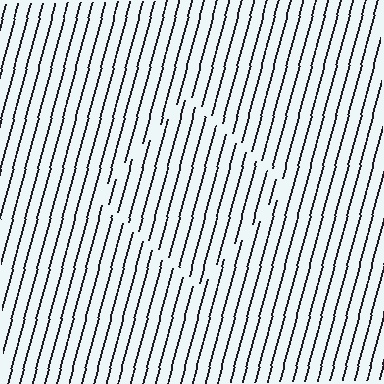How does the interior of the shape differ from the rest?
The interior of the shape contains the same grating, shifted by half a period — the contour is defined by the phase discontinuity where line-ends from the inner and outer gratings abut.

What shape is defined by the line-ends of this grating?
An illusory square. The interior of the shape contains the same grating, shifted by half a period — the contour is defined by the phase discontinuity where line-ends from the inner and outer gratings abut.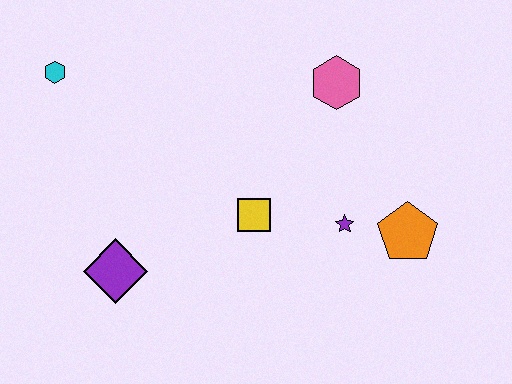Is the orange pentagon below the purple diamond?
No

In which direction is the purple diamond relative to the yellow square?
The purple diamond is to the left of the yellow square.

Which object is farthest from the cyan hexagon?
The orange pentagon is farthest from the cyan hexagon.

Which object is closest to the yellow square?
The purple star is closest to the yellow square.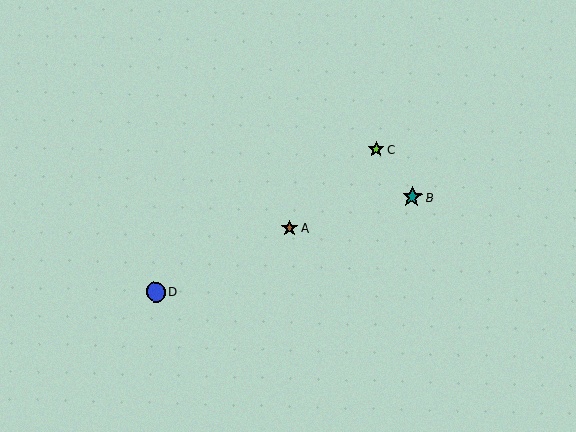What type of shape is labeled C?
Shape C is a lime star.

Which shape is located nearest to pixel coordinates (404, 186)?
The teal star (labeled B) at (412, 197) is nearest to that location.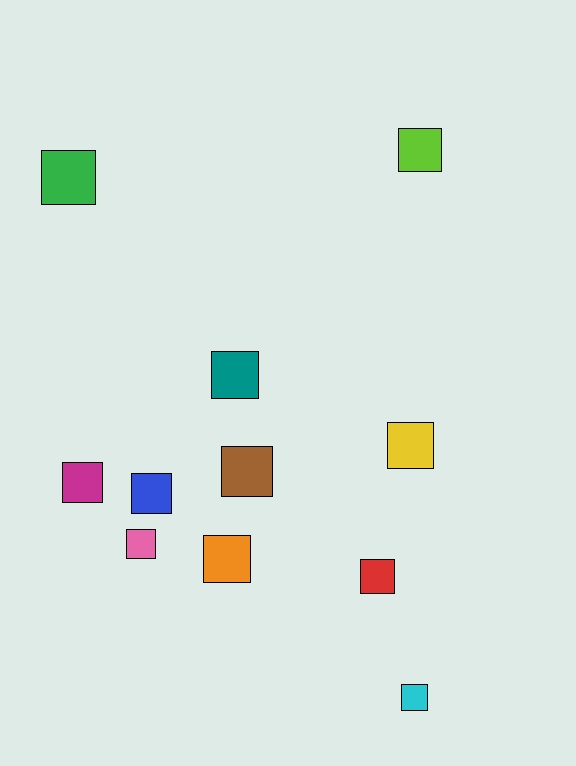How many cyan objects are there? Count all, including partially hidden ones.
There is 1 cyan object.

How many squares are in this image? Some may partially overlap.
There are 11 squares.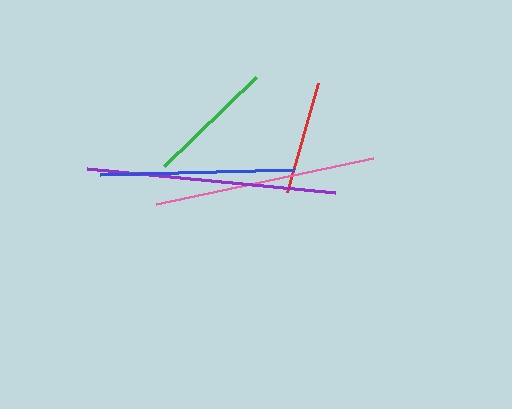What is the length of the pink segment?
The pink segment is approximately 222 pixels long.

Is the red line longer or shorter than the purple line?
The purple line is longer than the red line.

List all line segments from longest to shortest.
From longest to shortest: purple, pink, blue, green, red.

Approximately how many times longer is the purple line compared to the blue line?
The purple line is approximately 1.3 times the length of the blue line.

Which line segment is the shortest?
The red line is the shortest at approximately 114 pixels.